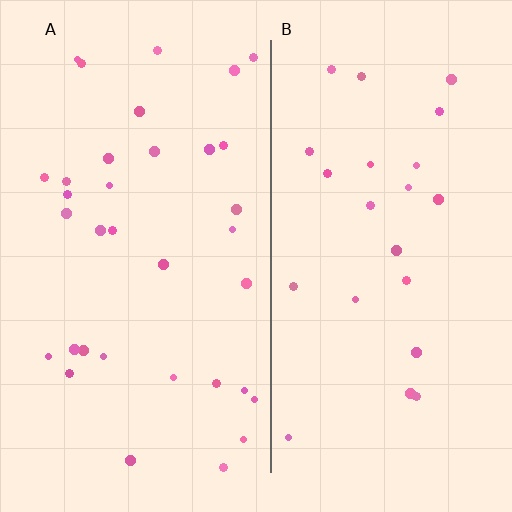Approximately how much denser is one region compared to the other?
Approximately 1.5× — region A over region B.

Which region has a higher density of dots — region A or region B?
A (the left).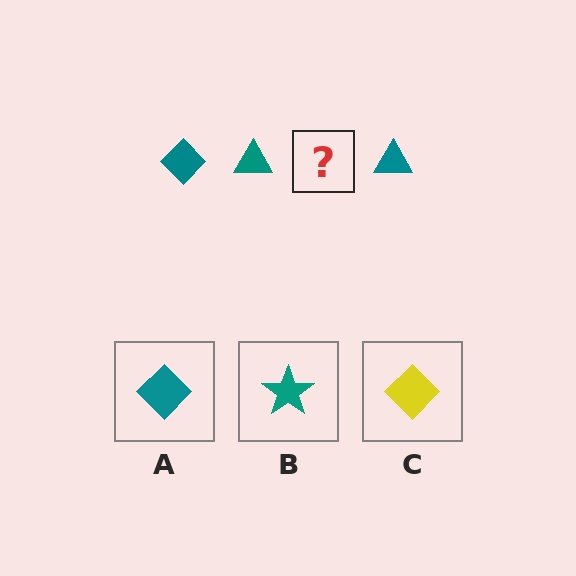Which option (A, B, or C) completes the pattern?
A.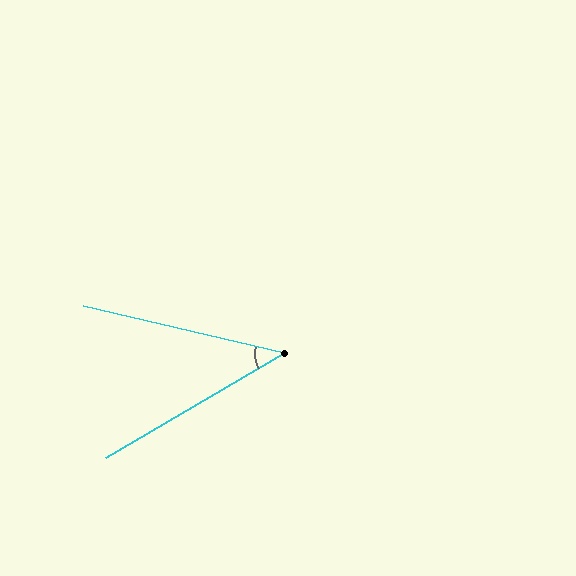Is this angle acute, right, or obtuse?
It is acute.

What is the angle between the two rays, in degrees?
Approximately 44 degrees.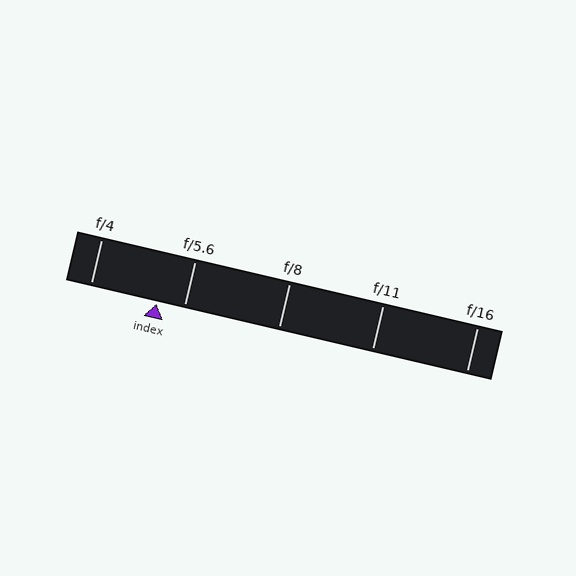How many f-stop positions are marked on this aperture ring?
There are 5 f-stop positions marked.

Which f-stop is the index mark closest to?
The index mark is closest to f/5.6.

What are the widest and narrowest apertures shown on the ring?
The widest aperture shown is f/4 and the narrowest is f/16.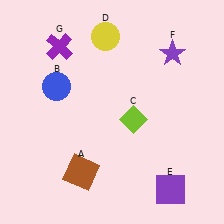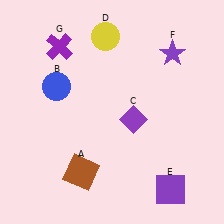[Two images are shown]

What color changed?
The diamond (C) changed from lime in Image 1 to purple in Image 2.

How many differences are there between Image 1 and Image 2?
There is 1 difference between the two images.